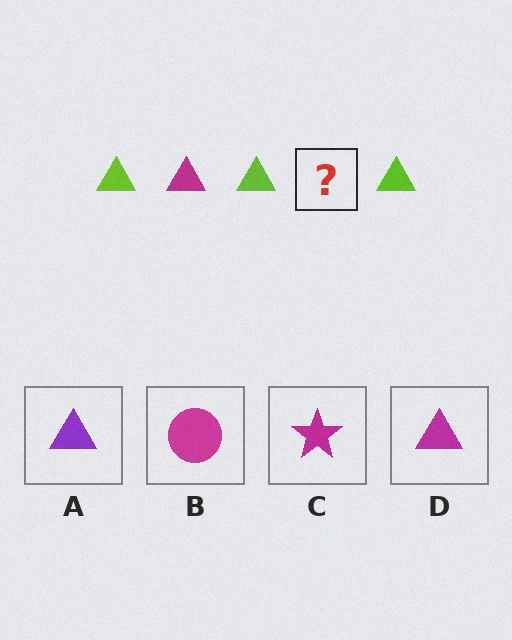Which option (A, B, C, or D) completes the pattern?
D.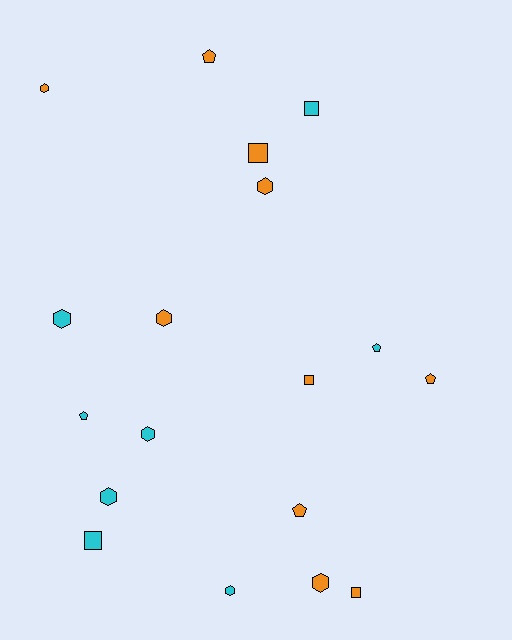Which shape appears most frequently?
Hexagon, with 8 objects.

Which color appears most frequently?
Orange, with 10 objects.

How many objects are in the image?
There are 18 objects.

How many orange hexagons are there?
There are 4 orange hexagons.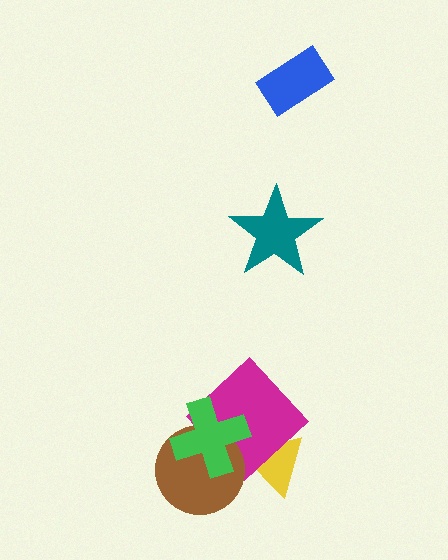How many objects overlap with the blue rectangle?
0 objects overlap with the blue rectangle.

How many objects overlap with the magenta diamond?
3 objects overlap with the magenta diamond.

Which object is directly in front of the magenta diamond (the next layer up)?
The brown circle is directly in front of the magenta diamond.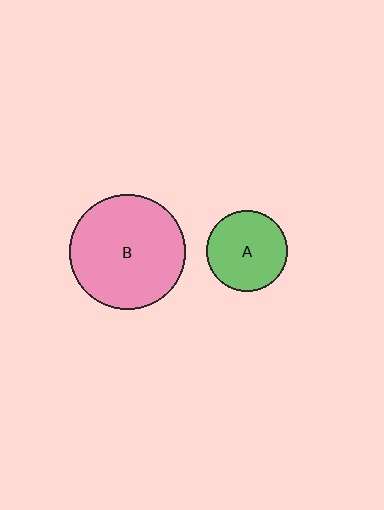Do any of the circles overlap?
No, none of the circles overlap.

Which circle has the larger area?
Circle B (pink).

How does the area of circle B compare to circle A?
Approximately 2.1 times.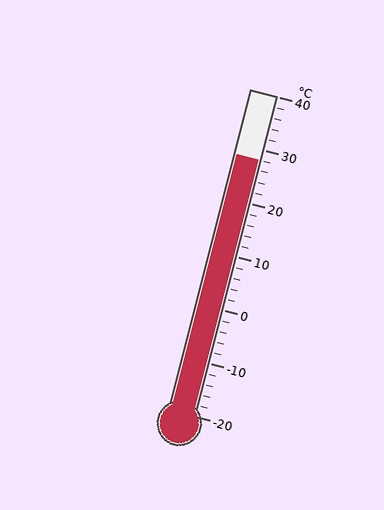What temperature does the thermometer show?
The thermometer shows approximately 28°C.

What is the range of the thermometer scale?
The thermometer scale ranges from -20°C to 40°C.